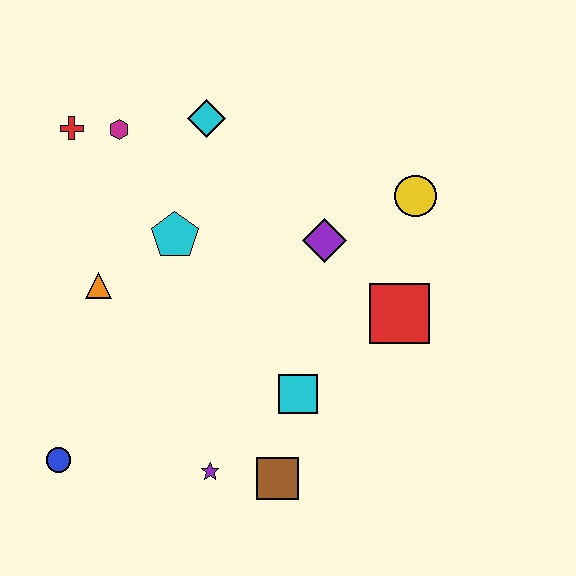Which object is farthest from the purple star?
The red cross is farthest from the purple star.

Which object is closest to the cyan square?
The brown square is closest to the cyan square.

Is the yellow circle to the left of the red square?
No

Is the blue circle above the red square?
No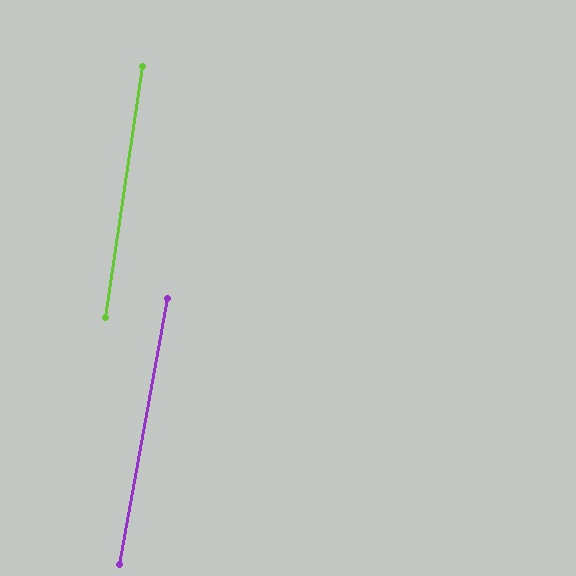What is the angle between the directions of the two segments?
Approximately 2 degrees.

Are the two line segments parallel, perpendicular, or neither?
Parallel — their directions differ by only 1.9°.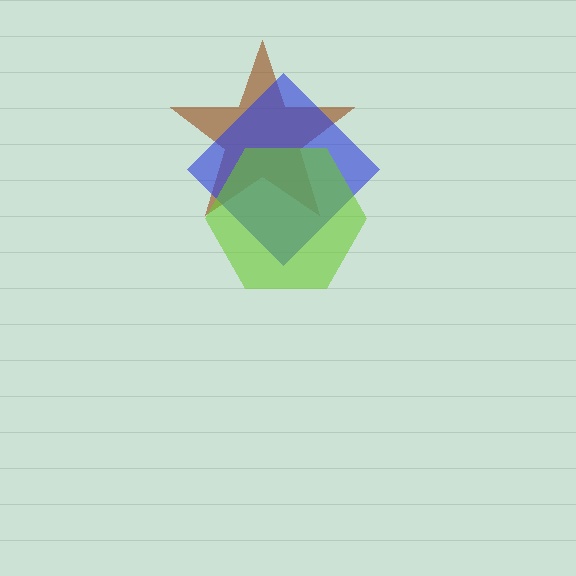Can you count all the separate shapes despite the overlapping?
Yes, there are 3 separate shapes.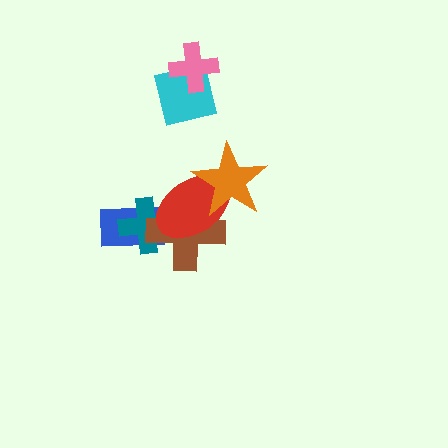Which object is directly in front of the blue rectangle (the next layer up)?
The teal cross is directly in front of the blue rectangle.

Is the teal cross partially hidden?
Yes, it is partially covered by another shape.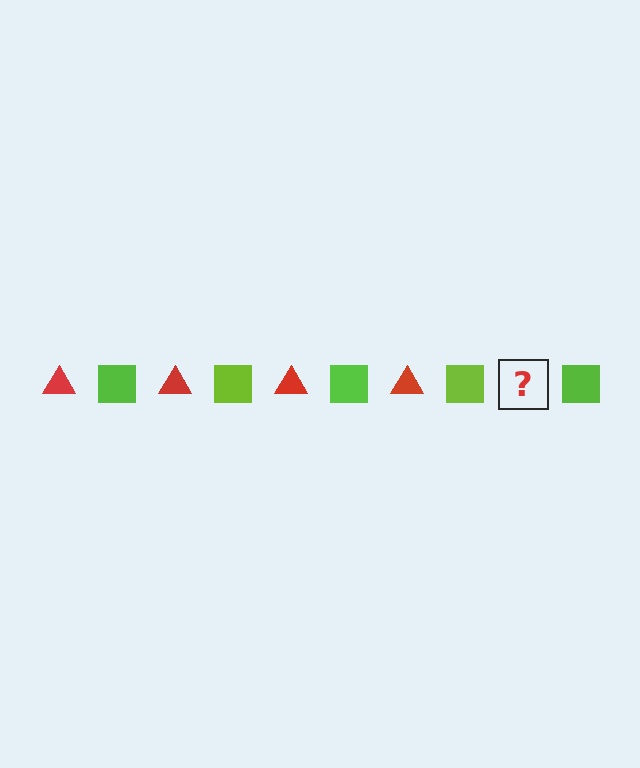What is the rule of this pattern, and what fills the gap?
The rule is that the pattern alternates between red triangle and lime square. The gap should be filled with a red triangle.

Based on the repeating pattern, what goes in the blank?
The blank should be a red triangle.